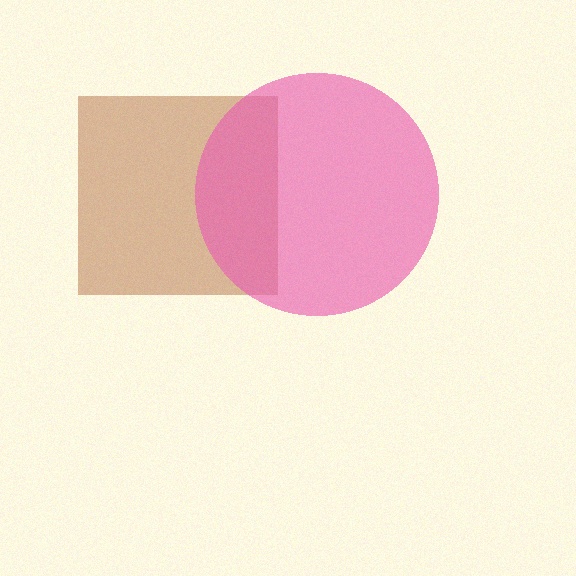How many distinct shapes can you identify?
There are 2 distinct shapes: a brown square, a pink circle.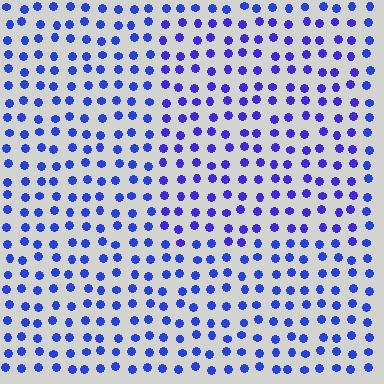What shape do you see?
I see a rectangle.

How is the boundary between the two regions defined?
The boundary is defined purely by a slight shift in hue (about 19 degrees). Spacing, size, and orientation are identical on both sides.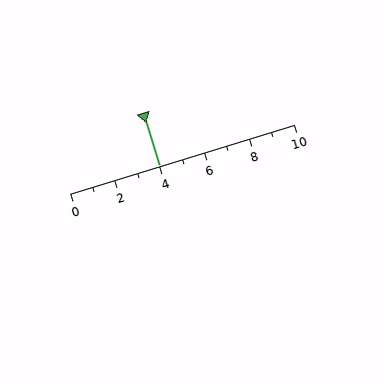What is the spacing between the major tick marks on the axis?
The major ticks are spaced 2 apart.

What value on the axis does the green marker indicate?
The marker indicates approximately 4.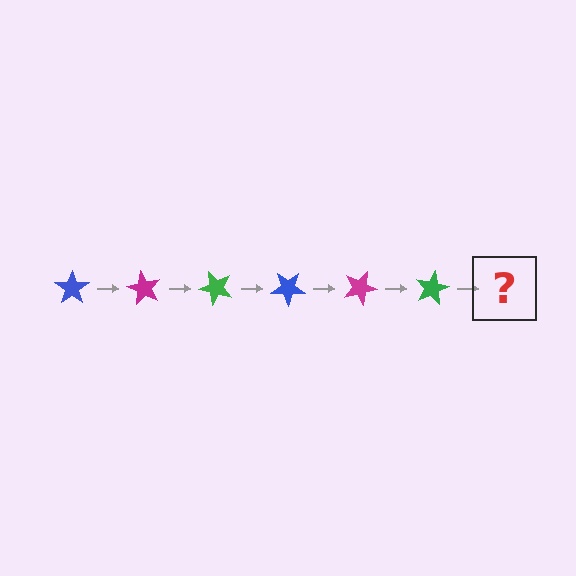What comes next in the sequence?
The next element should be a blue star, rotated 360 degrees from the start.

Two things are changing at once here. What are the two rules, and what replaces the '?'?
The two rules are that it rotates 60 degrees each step and the color cycles through blue, magenta, and green. The '?' should be a blue star, rotated 360 degrees from the start.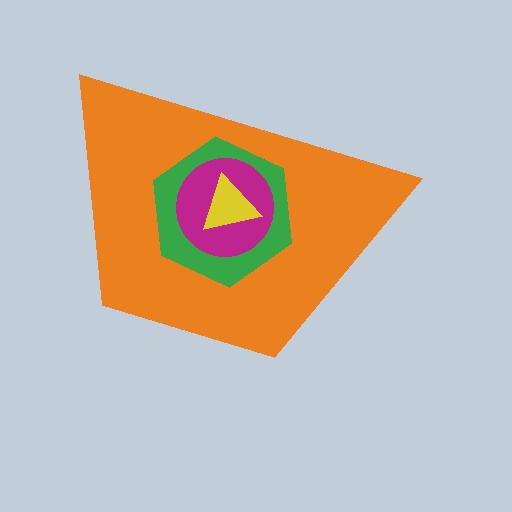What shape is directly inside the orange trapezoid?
The green hexagon.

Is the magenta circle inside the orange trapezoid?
Yes.